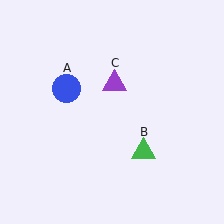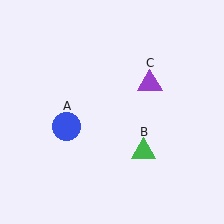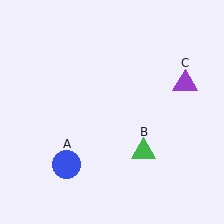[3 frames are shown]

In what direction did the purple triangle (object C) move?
The purple triangle (object C) moved right.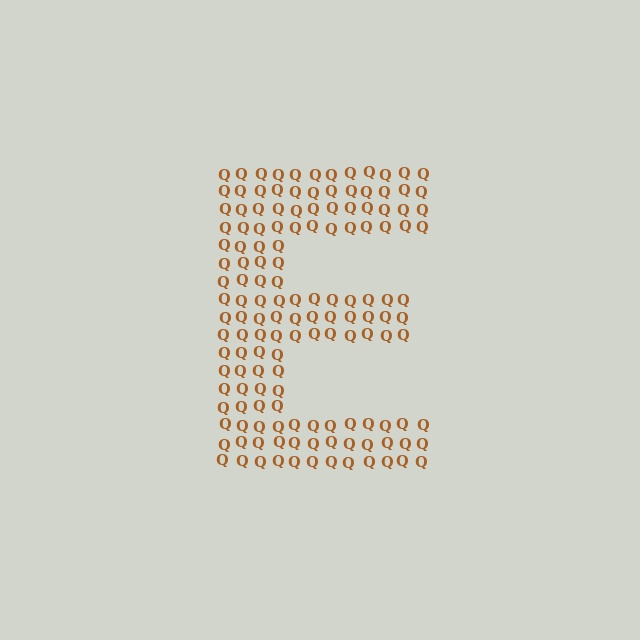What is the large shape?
The large shape is the letter E.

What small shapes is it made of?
It is made of small letter Q's.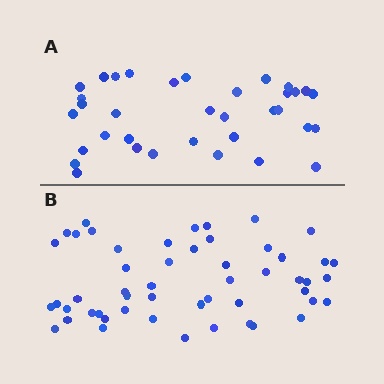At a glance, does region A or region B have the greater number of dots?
Region B (the bottom region) has more dots.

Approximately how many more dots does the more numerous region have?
Region B has approximately 15 more dots than region A.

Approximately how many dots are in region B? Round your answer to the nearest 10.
About 50 dots. (The exact count is 52, which rounds to 50.)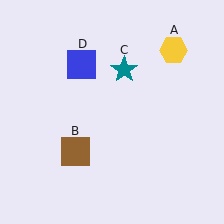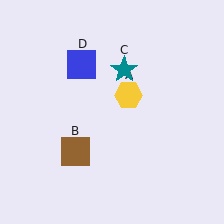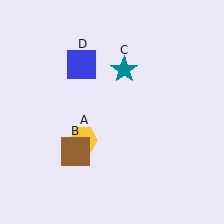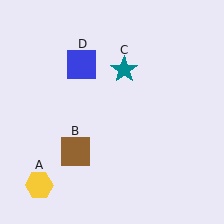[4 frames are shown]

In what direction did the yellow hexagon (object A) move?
The yellow hexagon (object A) moved down and to the left.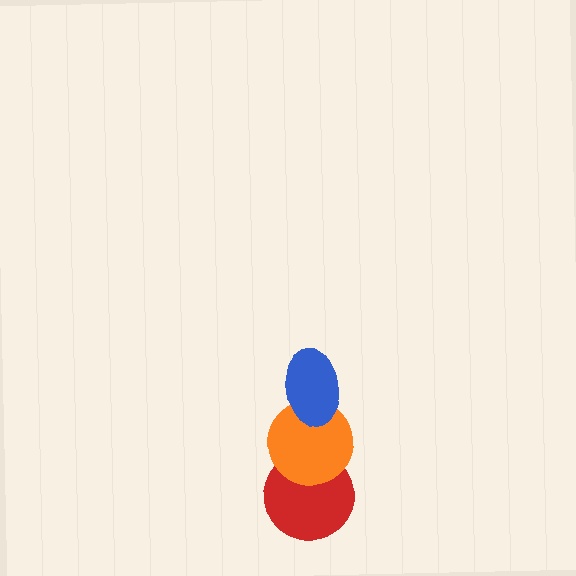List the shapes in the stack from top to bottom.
From top to bottom: the blue ellipse, the orange circle, the red circle.